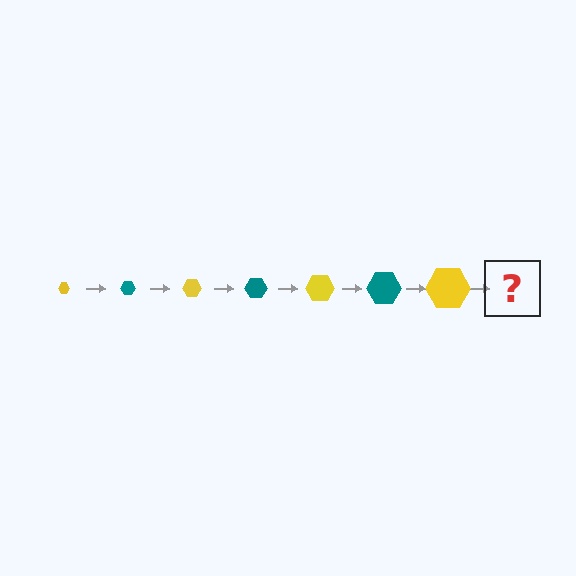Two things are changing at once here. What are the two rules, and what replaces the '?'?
The two rules are that the hexagon grows larger each step and the color cycles through yellow and teal. The '?' should be a teal hexagon, larger than the previous one.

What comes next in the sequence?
The next element should be a teal hexagon, larger than the previous one.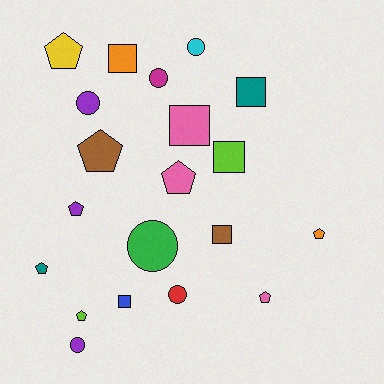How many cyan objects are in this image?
There is 1 cyan object.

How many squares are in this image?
There are 6 squares.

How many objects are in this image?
There are 20 objects.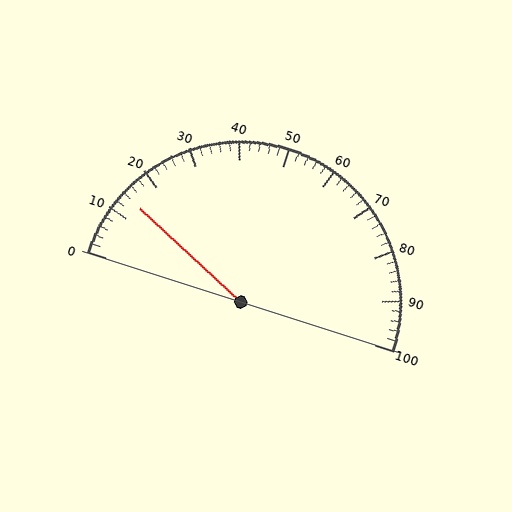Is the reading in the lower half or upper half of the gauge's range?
The reading is in the lower half of the range (0 to 100).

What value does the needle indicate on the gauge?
The needle indicates approximately 14.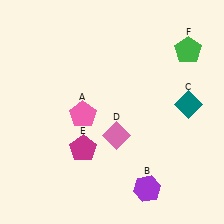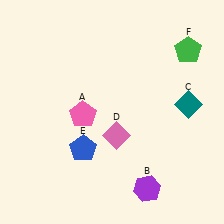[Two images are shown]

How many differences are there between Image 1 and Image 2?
There is 1 difference between the two images.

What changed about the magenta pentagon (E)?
In Image 1, E is magenta. In Image 2, it changed to blue.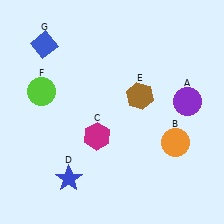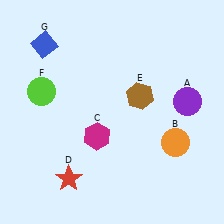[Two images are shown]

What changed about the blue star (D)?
In Image 1, D is blue. In Image 2, it changed to red.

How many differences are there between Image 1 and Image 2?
There is 1 difference between the two images.